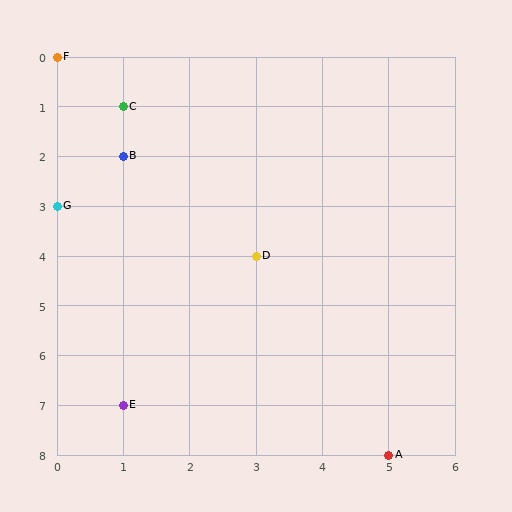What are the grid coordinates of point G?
Point G is at grid coordinates (0, 3).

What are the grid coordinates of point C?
Point C is at grid coordinates (1, 1).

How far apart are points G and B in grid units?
Points G and B are 1 column and 1 row apart (about 1.4 grid units diagonally).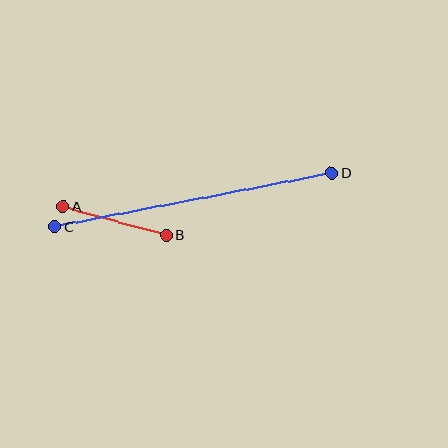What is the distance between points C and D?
The distance is approximately 283 pixels.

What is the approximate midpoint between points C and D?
The midpoint is at approximately (194, 200) pixels.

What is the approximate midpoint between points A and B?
The midpoint is at approximately (115, 221) pixels.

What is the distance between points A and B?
The distance is approximately 107 pixels.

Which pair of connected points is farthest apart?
Points C and D are farthest apart.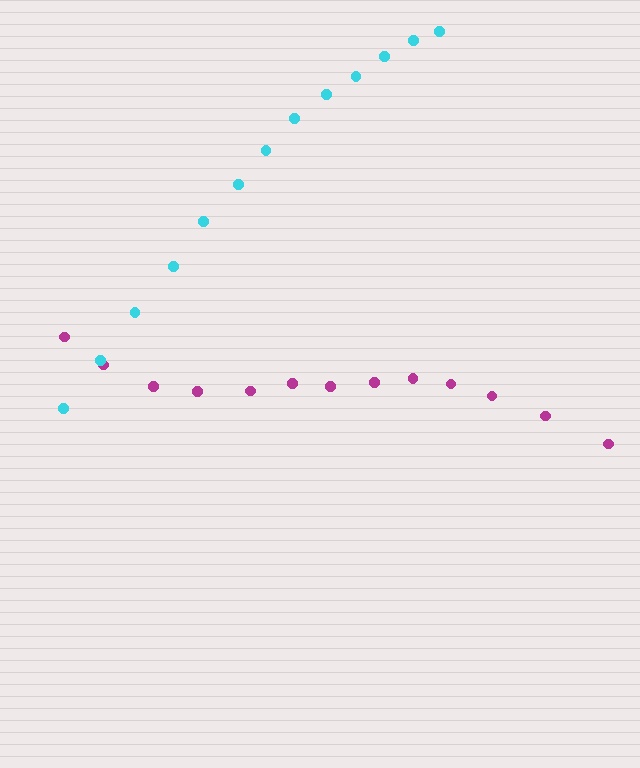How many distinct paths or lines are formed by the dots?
There are 2 distinct paths.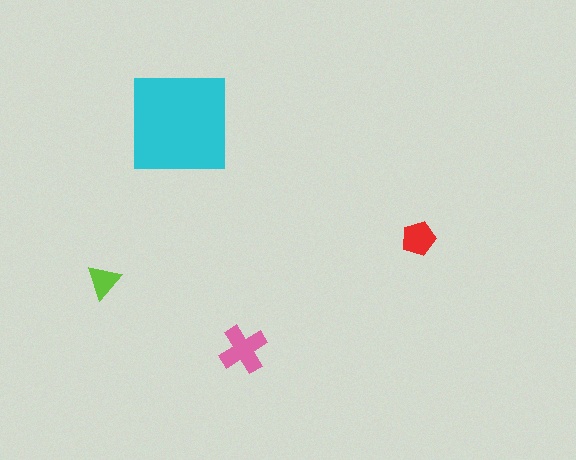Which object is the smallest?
The lime triangle.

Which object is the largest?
The cyan square.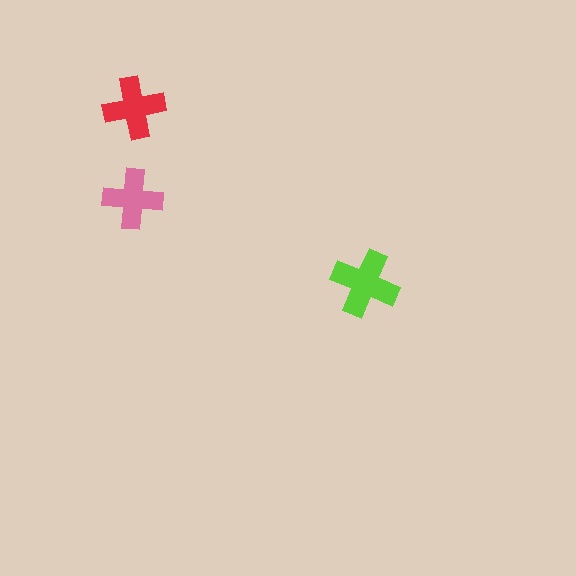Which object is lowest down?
The lime cross is bottommost.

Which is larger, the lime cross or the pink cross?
The lime one.